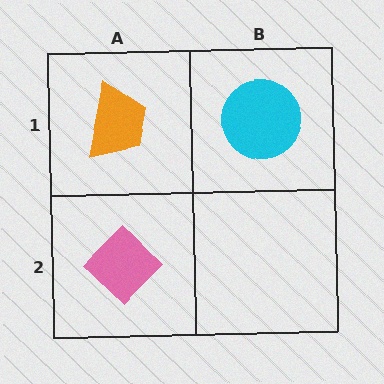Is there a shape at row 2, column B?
No, that cell is empty.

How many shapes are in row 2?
1 shape.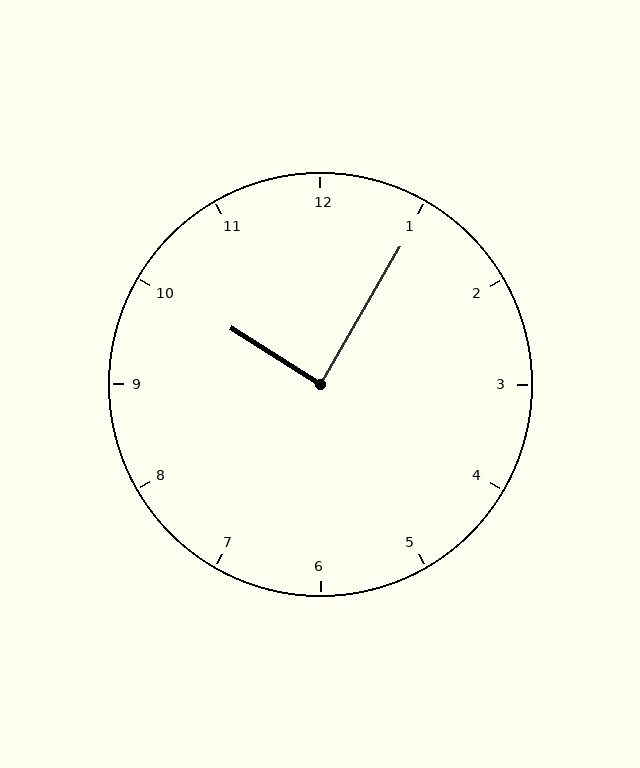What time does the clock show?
10:05.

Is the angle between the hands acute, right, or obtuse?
It is right.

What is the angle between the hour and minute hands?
Approximately 88 degrees.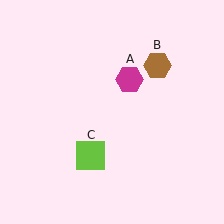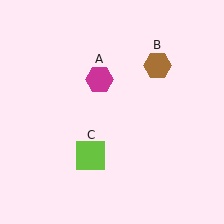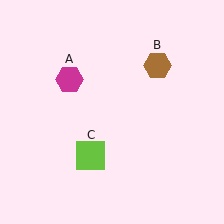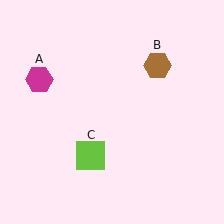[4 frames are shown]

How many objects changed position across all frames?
1 object changed position: magenta hexagon (object A).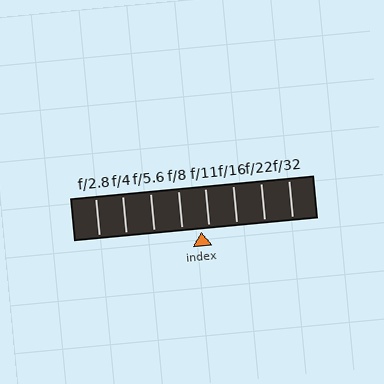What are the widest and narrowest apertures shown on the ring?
The widest aperture shown is f/2.8 and the narrowest is f/32.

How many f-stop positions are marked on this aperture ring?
There are 8 f-stop positions marked.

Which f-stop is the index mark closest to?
The index mark is closest to f/11.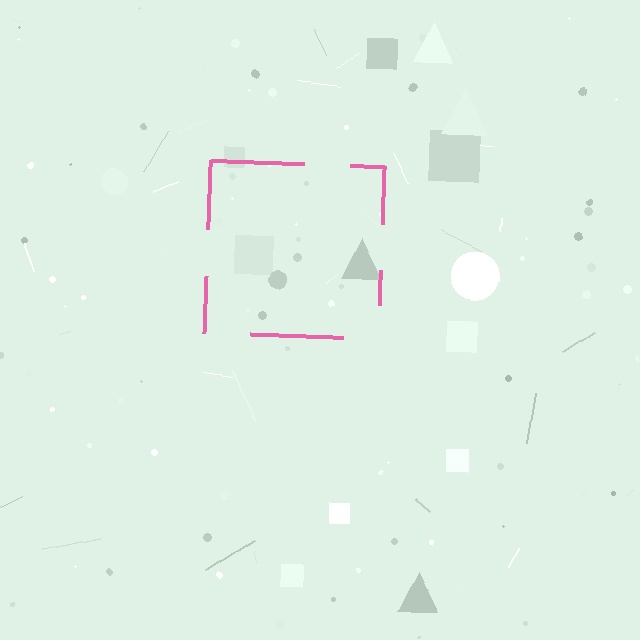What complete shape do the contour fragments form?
The contour fragments form a square.